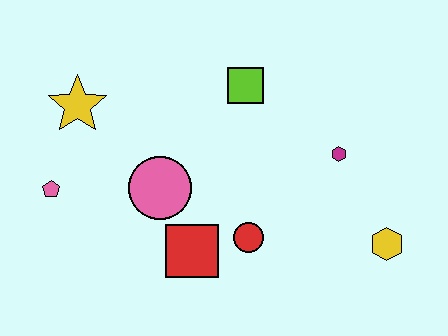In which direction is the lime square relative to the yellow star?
The lime square is to the right of the yellow star.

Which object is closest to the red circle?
The red square is closest to the red circle.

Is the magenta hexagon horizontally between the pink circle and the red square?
No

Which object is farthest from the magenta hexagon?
The pink pentagon is farthest from the magenta hexagon.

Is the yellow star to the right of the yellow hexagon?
No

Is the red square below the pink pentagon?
Yes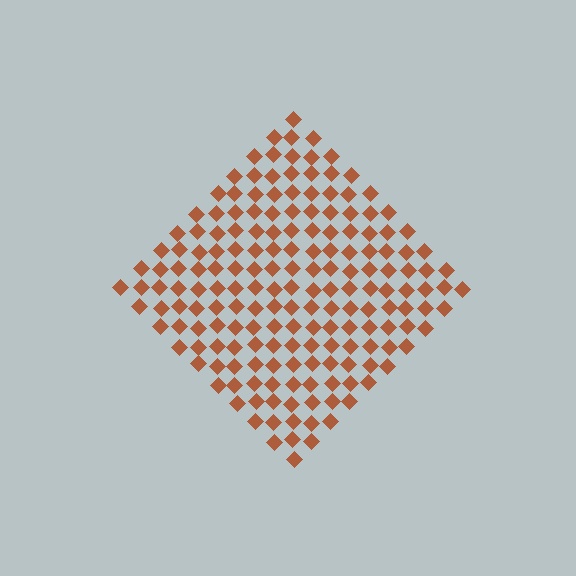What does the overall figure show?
The overall figure shows a diamond.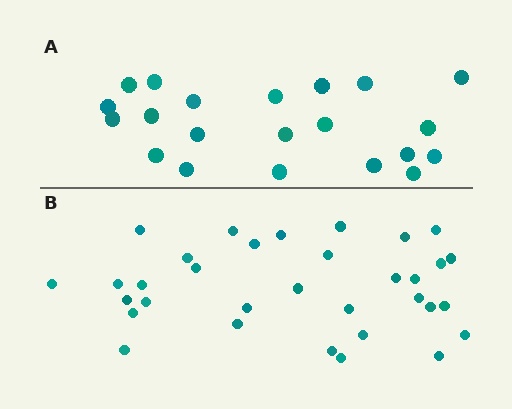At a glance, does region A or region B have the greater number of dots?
Region B (the bottom region) has more dots.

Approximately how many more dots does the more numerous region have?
Region B has roughly 12 or so more dots than region A.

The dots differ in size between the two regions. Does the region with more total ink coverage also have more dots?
No. Region A has more total ink coverage because its dots are larger, but region B actually contains more individual dots. Total area can be misleading — the number of items is what matters here.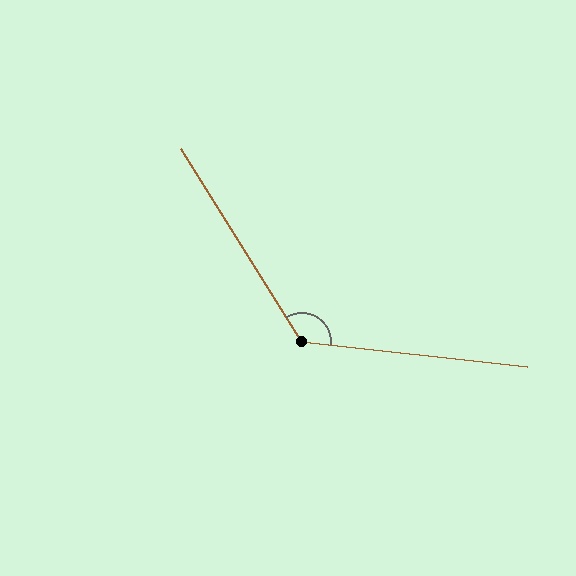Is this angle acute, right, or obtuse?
It is obtuse.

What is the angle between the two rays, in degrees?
Approximately 129 degrees.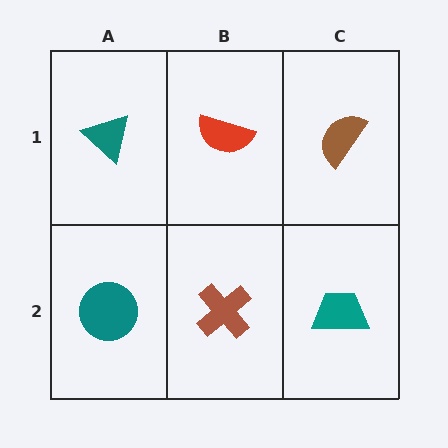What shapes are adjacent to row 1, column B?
A brown cross (row 2, column B), a teal triangle (row 1, column A), a brown semicircle (row 1, column C).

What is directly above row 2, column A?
A teal triangle.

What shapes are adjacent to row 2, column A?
A teal triangle (row 1, column A), a brown cross (row 2, column B).